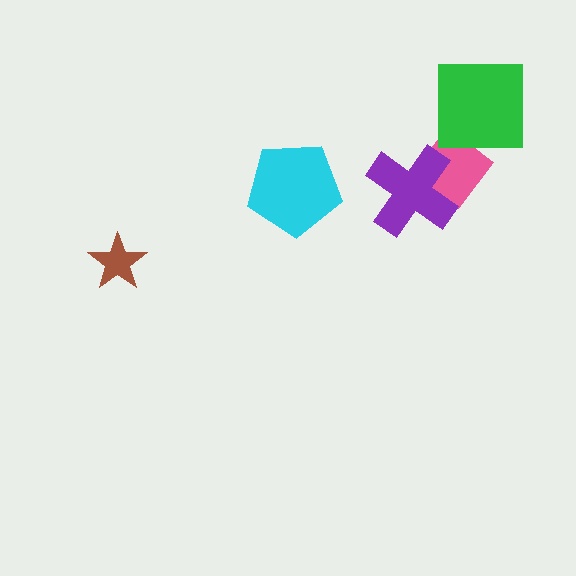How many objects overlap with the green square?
0 objects overlap with the green square.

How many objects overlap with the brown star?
0 objects overlap with the brown star.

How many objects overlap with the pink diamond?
1 object overlaps with the pink diamond.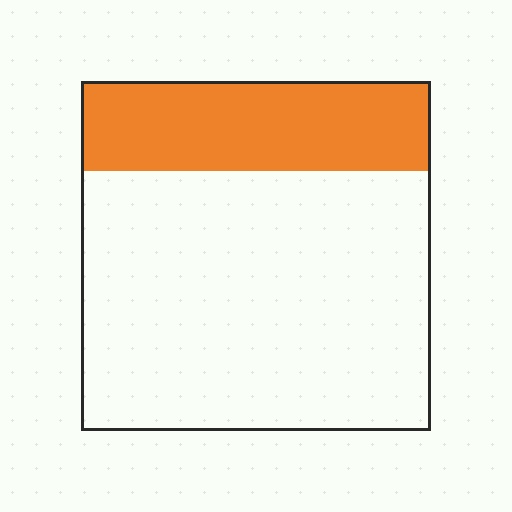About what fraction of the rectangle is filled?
About one quarter (1/4).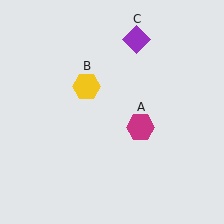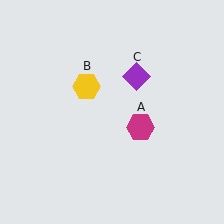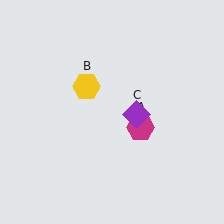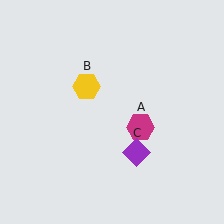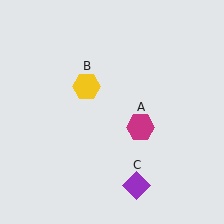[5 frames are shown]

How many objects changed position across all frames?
1 object changed position: purple diamond (object C).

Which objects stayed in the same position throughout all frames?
Magenta hexagon (object A) and yellow hexagon (object B) remained stationary.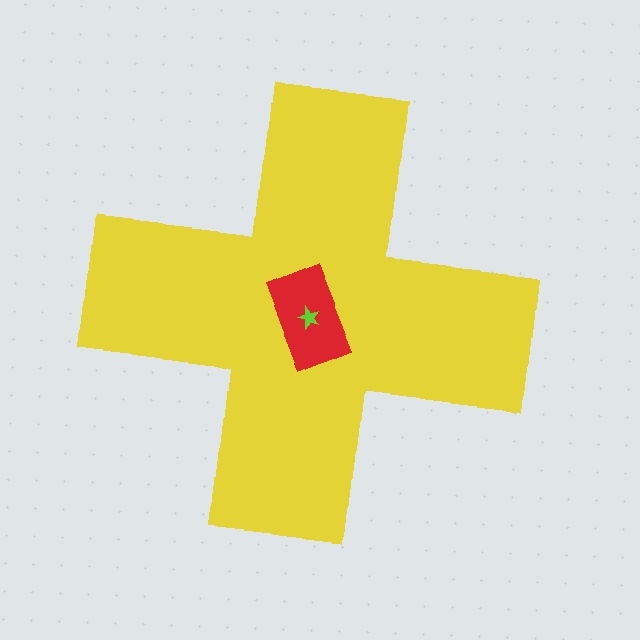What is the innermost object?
The lime star.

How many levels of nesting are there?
3.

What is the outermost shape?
The yellow cross.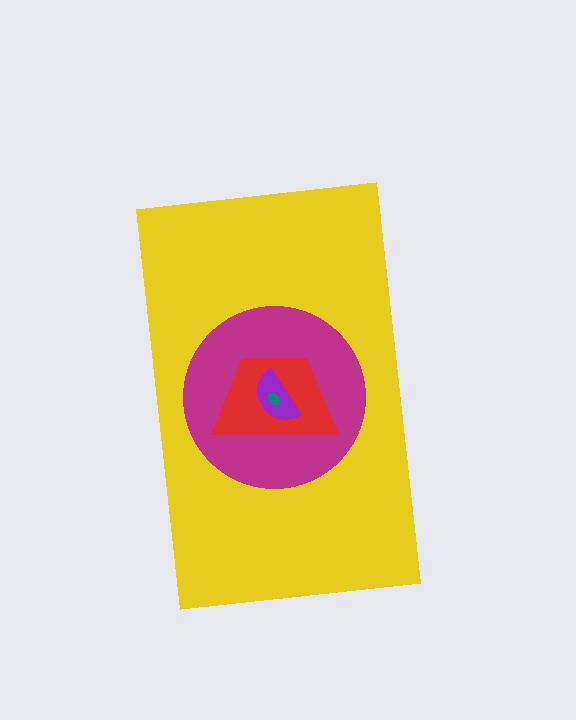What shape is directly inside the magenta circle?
The red trapezoid.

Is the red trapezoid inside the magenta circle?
Yes.